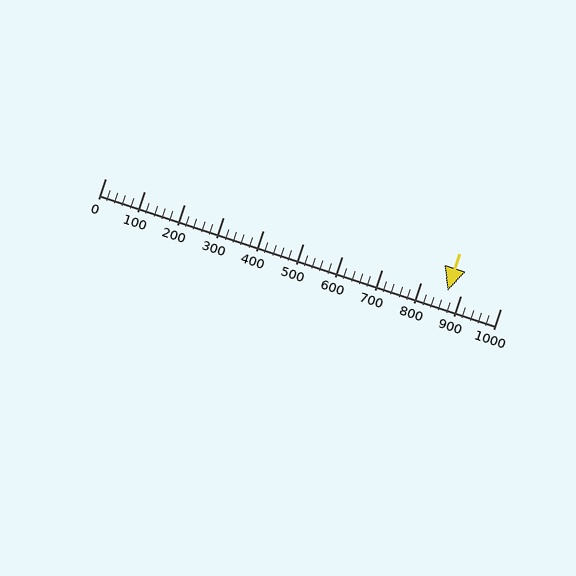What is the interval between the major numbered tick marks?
The major tick marks are spaced 100 units apart.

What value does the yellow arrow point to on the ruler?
The yellow arrow points to approximately 866.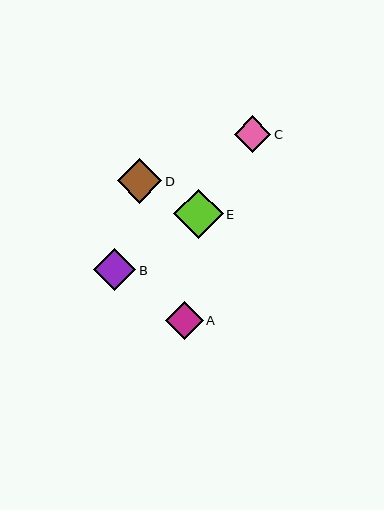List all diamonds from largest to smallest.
From largest to smallest: E, D, B, A, C.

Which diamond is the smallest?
Diamond C is the smallest with a size of approximately 37 pixels.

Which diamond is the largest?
Diamond E is the largest with a size of approximately 49 pixels.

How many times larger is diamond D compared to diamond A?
Diamond D is approximately 1.2 times the size of diamond A.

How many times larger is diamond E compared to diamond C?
Diamond E is approximately 1.3 times the size of diamond C.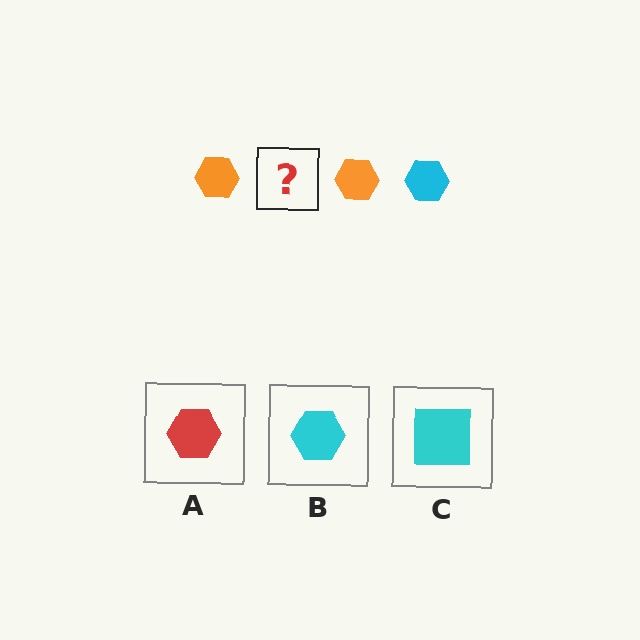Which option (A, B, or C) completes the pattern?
B.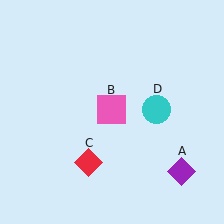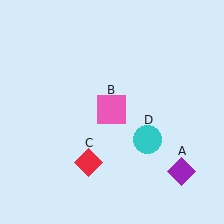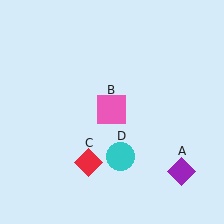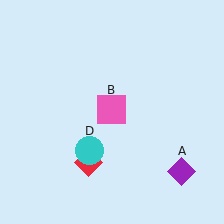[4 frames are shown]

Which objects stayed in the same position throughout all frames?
Purple diamond (object A) and pink square (object B) and red diamond (object C) remained stationary.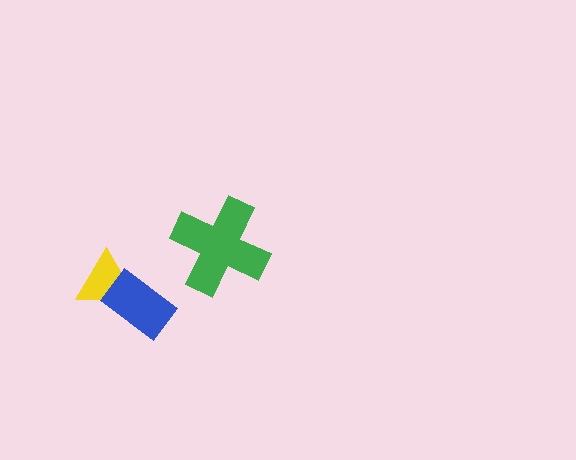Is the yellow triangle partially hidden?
Yes, it is partially covered by another shape.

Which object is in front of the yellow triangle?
The blue rectangle is in front of the yellow triangle.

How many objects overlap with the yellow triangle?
1 object overlaps with the yellow triangle.